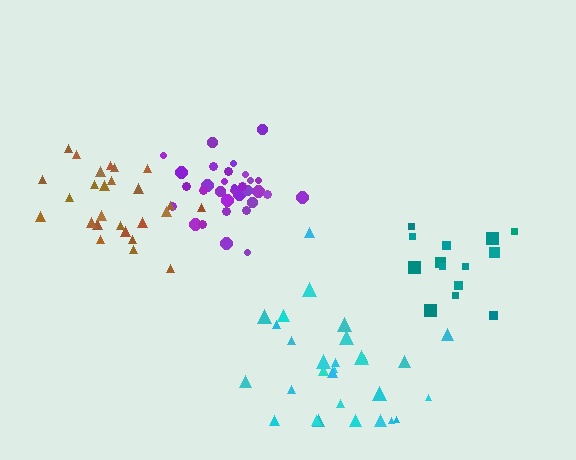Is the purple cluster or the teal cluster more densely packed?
Purple.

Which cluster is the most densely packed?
Purple.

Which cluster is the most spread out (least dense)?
Cyan.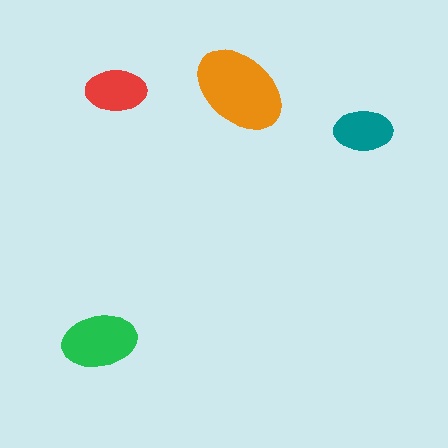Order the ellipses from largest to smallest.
the orange one, the green one, the red one, the teal one.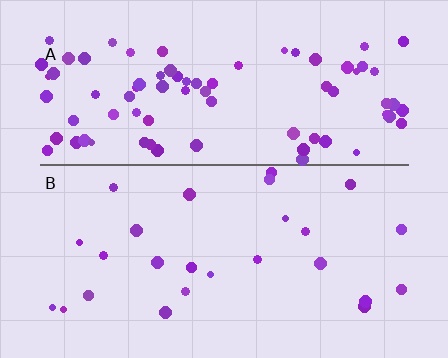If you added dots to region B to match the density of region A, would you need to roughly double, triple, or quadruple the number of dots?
Approximately triple.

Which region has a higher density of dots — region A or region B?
A (the top).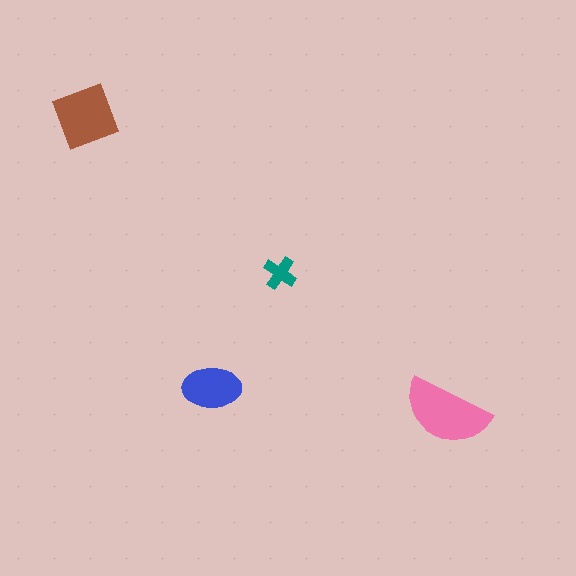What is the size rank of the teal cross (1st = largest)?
4th.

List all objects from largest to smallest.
The pink semicircle, the brown diamond, the blue ellipse, the teal cross.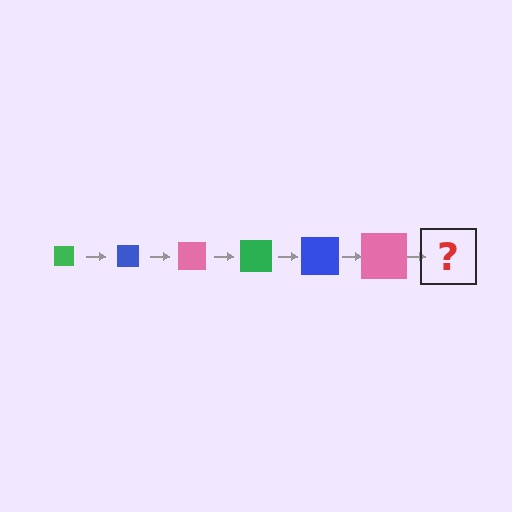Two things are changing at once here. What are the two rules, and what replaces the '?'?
The two rules are that the square grows larger each step and the color cycles through green, blue, and pink. The '?' should be a green square, larger than the previous one.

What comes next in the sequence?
The next element should be a green square, larger than the previous one.